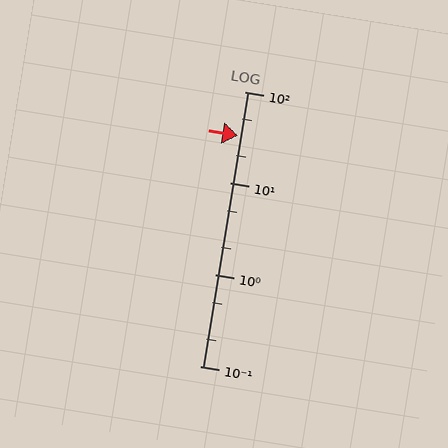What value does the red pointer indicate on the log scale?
The pointer indicates approximately 33.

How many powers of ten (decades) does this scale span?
The scale spans 3 decades, from 0.1 to 100.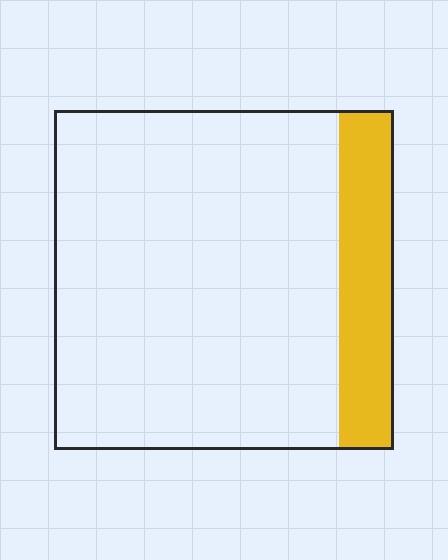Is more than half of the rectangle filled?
No.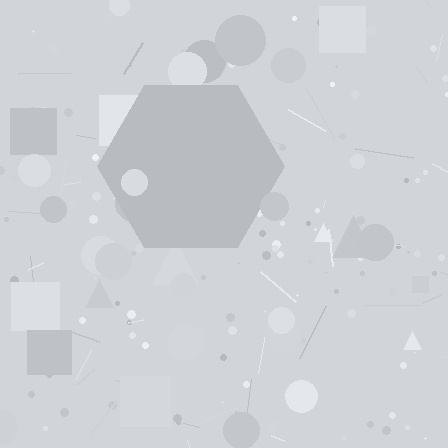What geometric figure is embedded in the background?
A hexagon is embedded in the background.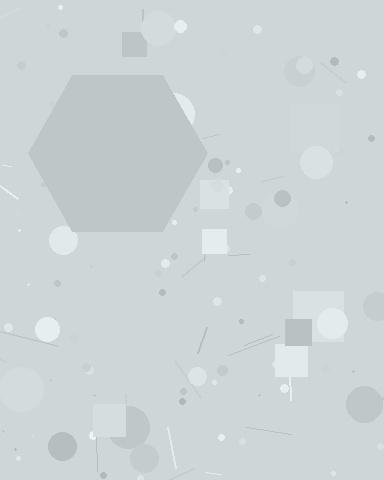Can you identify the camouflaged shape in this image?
The camouflaged shape is a hexagon.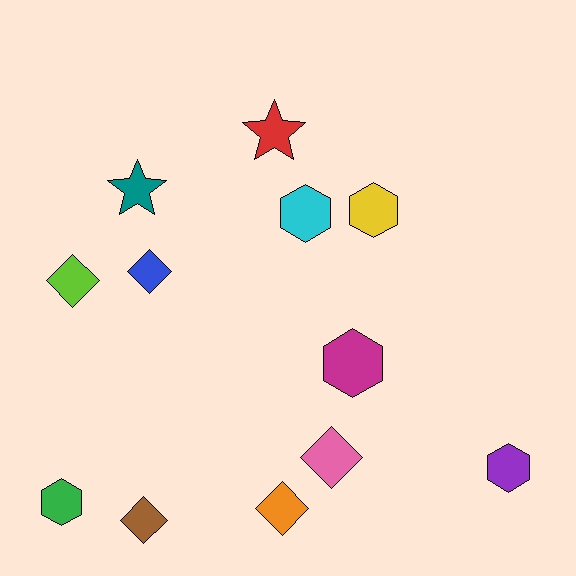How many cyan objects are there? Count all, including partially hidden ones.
There is 1 cyan object.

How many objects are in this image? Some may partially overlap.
There are 12 objects.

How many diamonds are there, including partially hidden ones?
There are 5 diamonds.